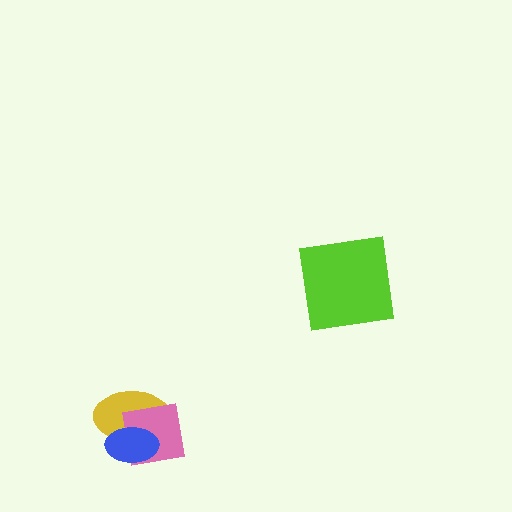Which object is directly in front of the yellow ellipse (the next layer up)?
The pink square is directly in front of the yellow ellipse.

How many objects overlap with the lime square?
0 objects overlap with the lime square.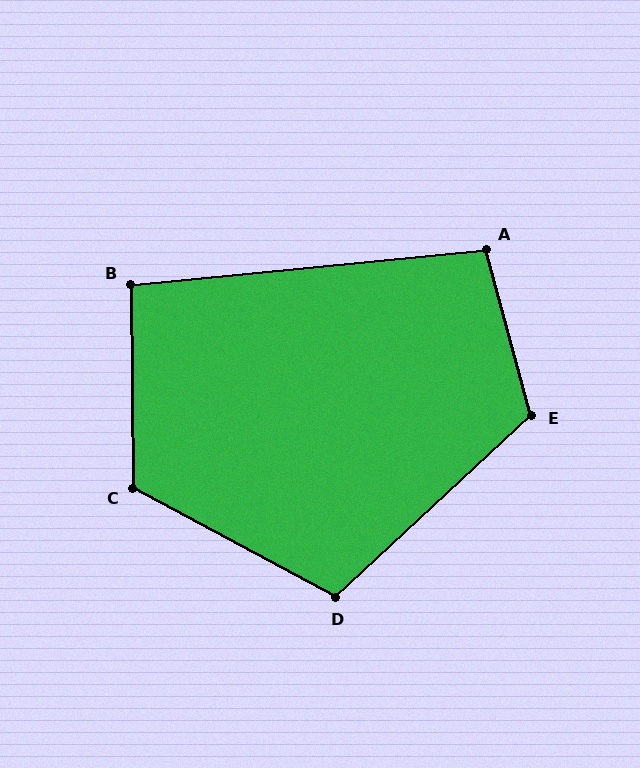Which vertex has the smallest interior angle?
B, at approximately 95 degrees.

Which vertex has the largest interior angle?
C, at approximately 119 degrees.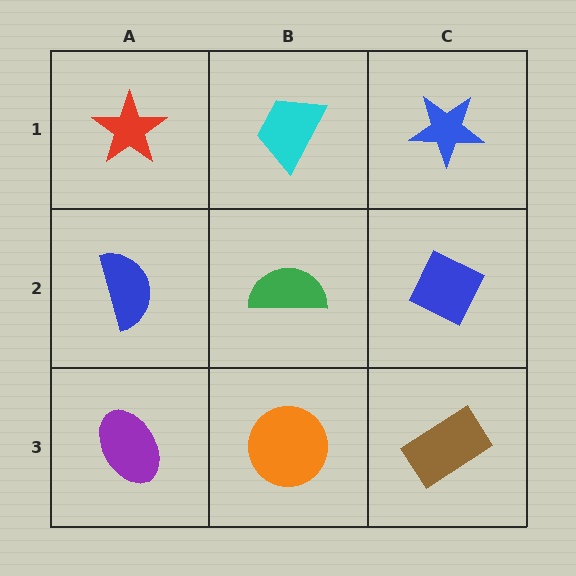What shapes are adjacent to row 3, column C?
A blue diamond (row 2, column C), an orange circle (row 3, column B).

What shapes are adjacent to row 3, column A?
A blue semicircle (row 2, column A), an orange circle (row 3, column B).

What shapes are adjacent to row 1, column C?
A blue diamond (row 2, column C), a cyan trapezoid (row 1, column B).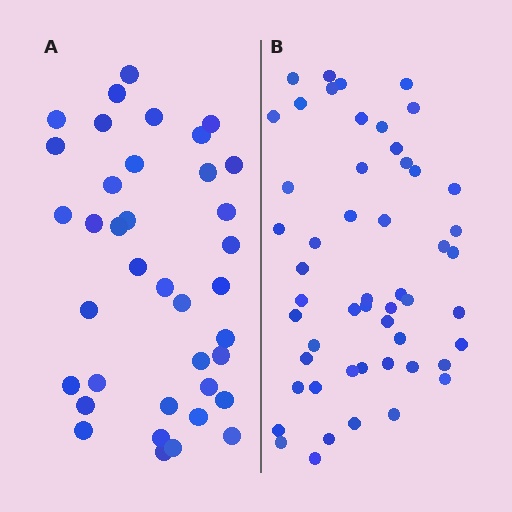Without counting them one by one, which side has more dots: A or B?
Region B (the right region) has more dots.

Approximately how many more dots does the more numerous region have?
Region B has approximately 15 more dots than region A.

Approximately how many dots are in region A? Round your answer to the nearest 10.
About 40 dots. (The exact count is 38, which rounds to 40.)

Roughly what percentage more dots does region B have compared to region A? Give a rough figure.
About 35% more.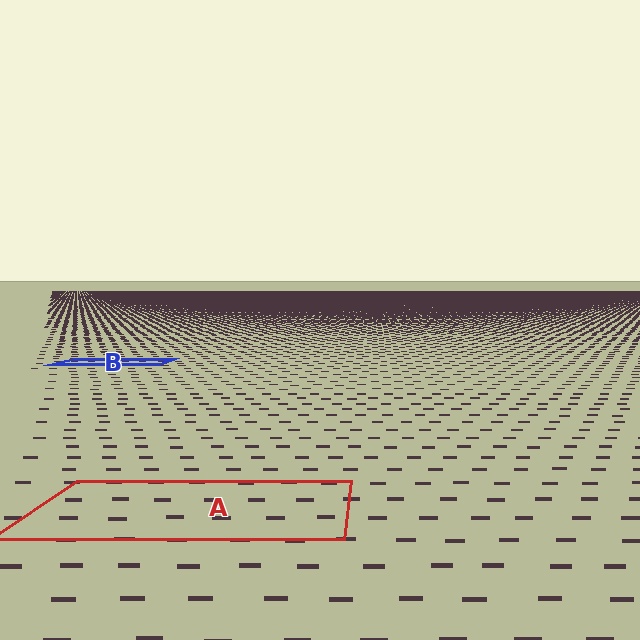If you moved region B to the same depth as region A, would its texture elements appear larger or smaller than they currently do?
They would appear larger. At a closer depth, the same texture elements are projected at a bigger on-screen size.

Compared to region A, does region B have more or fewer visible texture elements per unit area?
Region B has more texture elements per unit area — they are packed more densely because it is farther away.